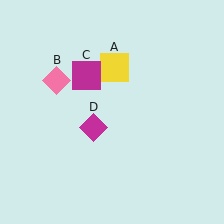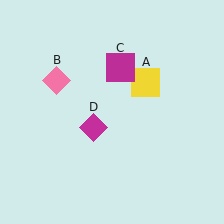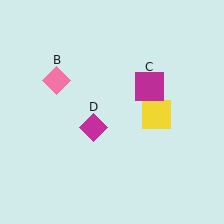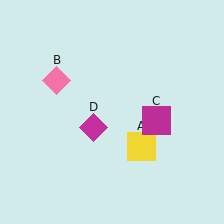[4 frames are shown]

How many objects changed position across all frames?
2 objects changed position: yellow square (object A), magenta square (object C).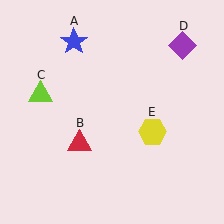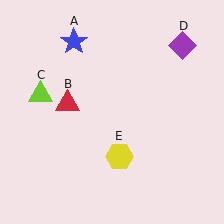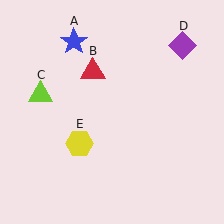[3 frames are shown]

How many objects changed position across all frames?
2 objects changed position: red triangle (object B), yellow hexagon (object E).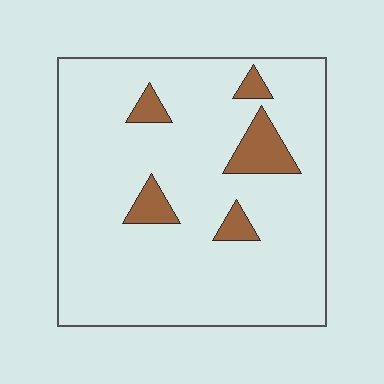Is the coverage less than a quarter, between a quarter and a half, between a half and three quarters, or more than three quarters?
Less than a quarter.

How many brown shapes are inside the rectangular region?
5.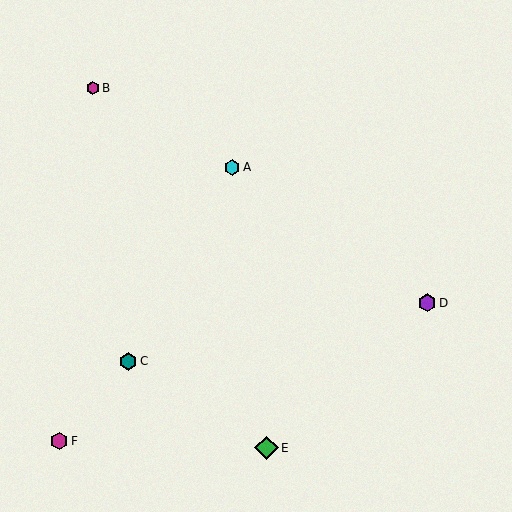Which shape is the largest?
The green diamond (labeled E) is the largest.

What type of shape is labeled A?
Shape A is a cyan hexagon.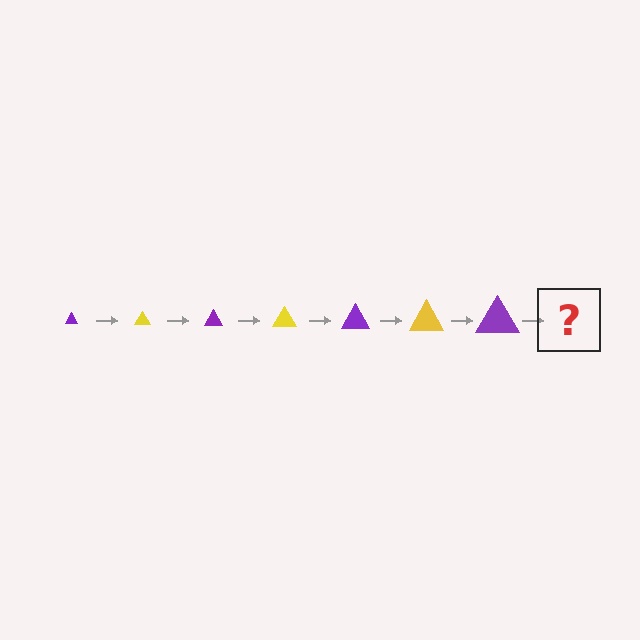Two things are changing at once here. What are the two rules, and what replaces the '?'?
The two rules are that the triangle grows larger each step and the color cycles through purple and yellow. The '?' should be a yellow triangle, larger than the previous one.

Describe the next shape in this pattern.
It should be a yellow triangle, larger than the previous one.